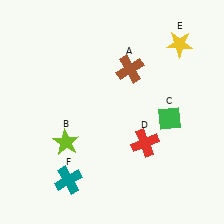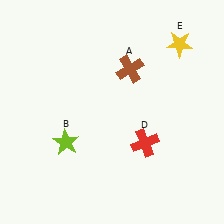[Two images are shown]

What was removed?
The green diamond (C), the teal cross (F) were removed in Image 2.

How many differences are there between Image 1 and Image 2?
There are 2 differences between the two images.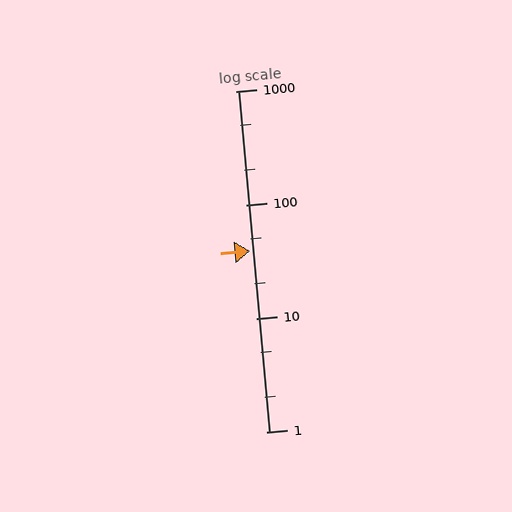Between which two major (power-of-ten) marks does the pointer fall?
The pointer is between 10 and 100.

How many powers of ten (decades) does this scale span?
The scale spans 3 decades, from 1 to 1000.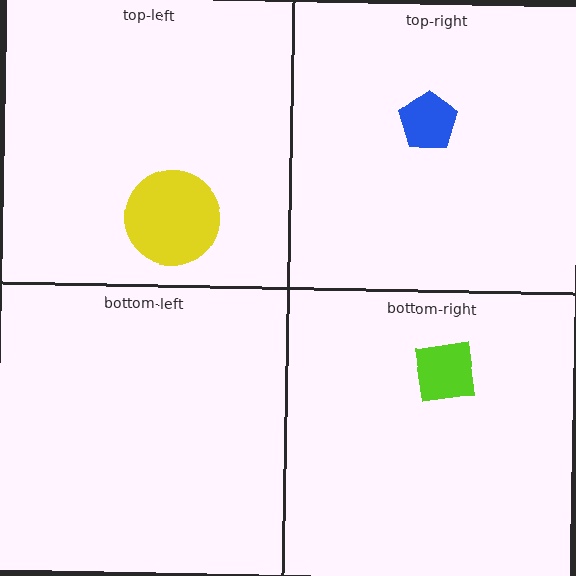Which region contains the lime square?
The bottom-right region.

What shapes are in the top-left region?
The yellow circle.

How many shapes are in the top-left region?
1.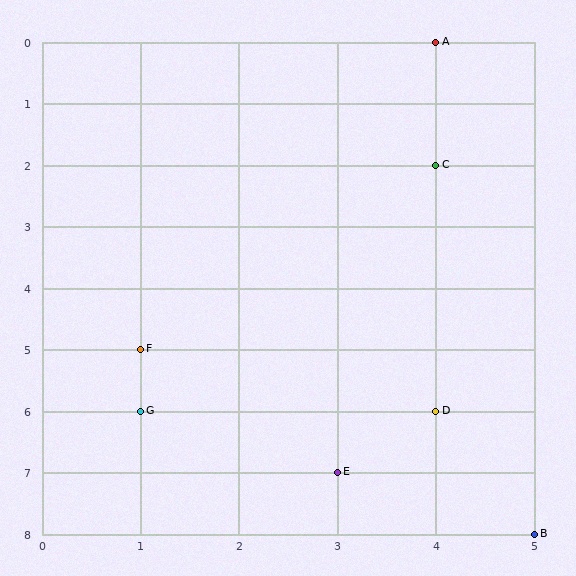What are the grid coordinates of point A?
Point A is at grid coordinates (4, 0).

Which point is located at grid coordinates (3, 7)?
Point E is at (3, 7).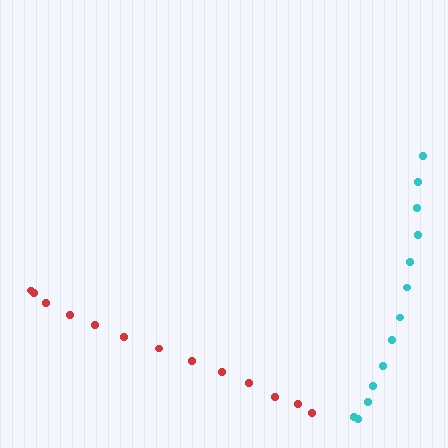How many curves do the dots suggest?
There are 2 distinct paths.